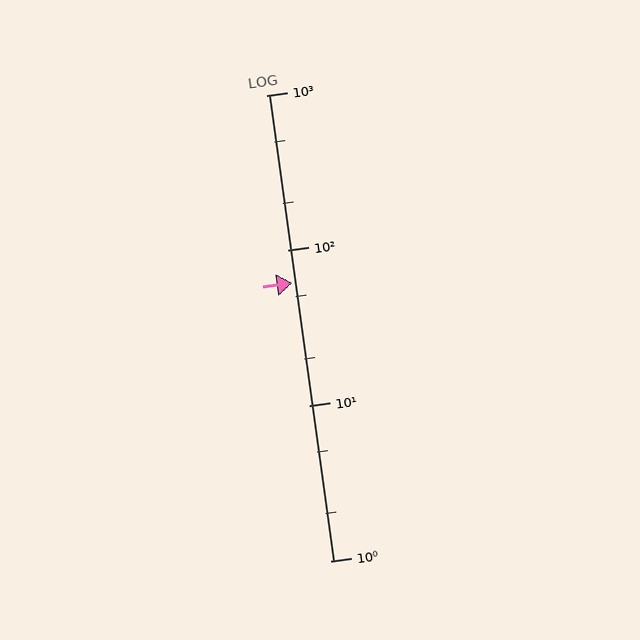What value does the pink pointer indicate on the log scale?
The pointer indicates approximately 62.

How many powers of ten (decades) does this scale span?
The scale spans 3 decades, from 1 to 1000.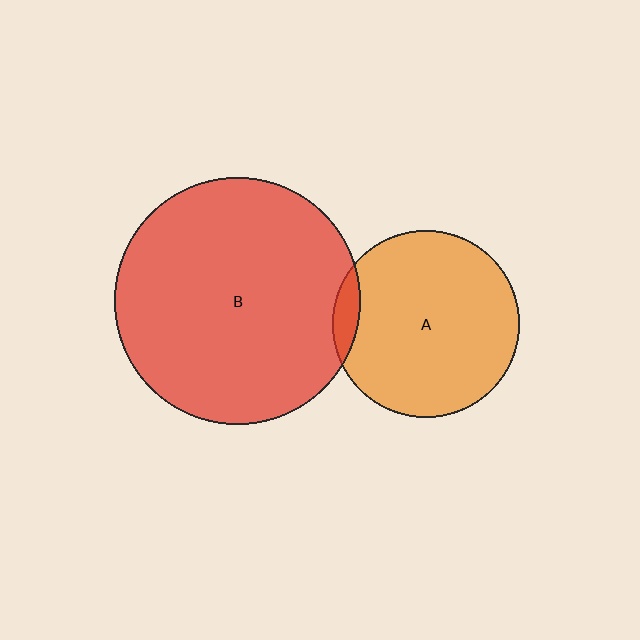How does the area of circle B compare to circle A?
Approximately 1.7 times.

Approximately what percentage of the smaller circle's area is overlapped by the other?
Approximately 5%.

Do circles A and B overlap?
Yes.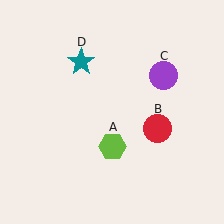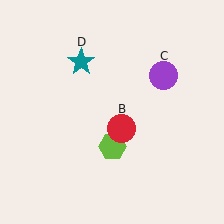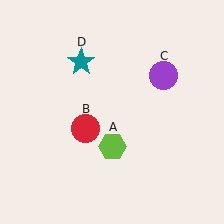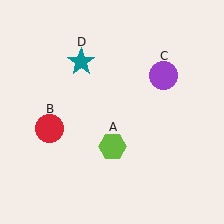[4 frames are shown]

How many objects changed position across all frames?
1 object changed position: red circle (object B).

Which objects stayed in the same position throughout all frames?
Lime hexagon (object A) and purple circle (object C) and teal star (object D) remained stationary.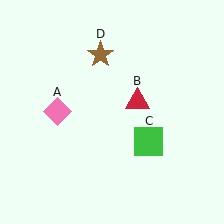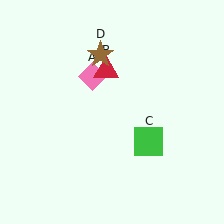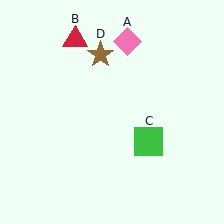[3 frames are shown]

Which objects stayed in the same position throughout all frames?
Green square (object C) and brown star (object D) remained stationary.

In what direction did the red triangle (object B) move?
The red triangle (object B) moved up and to the left.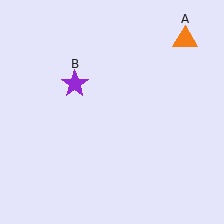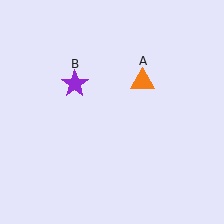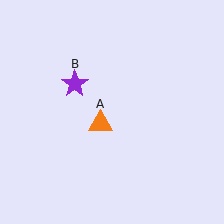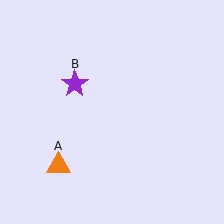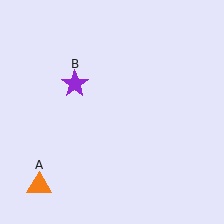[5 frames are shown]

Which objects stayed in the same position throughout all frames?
Purple star (object B) remained stationary.